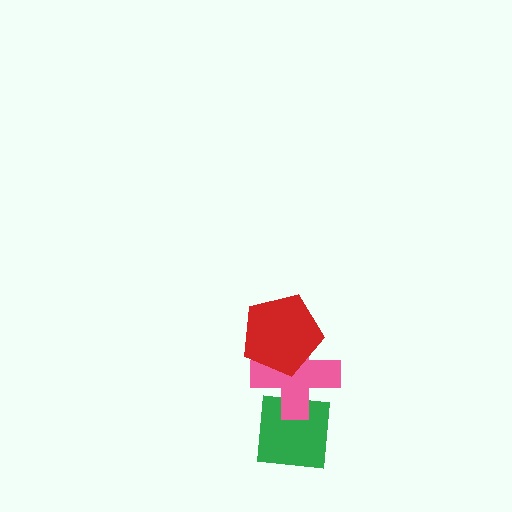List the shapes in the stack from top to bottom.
From top to bottom: the red pentagon, the pink cross, the green square.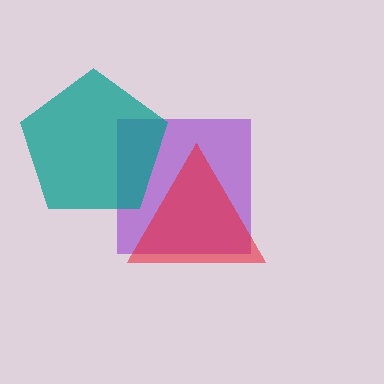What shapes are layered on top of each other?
The layered shapes are: a purple square, a teal pentagon, a red triangle.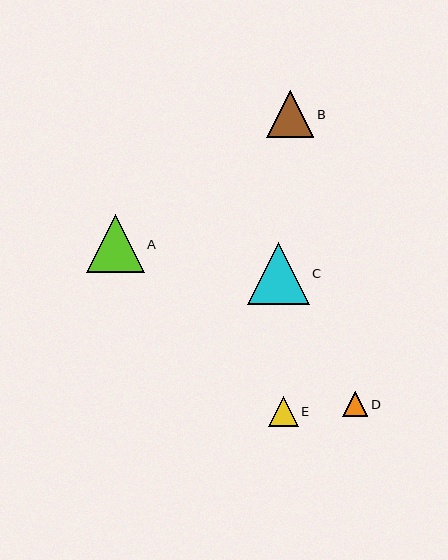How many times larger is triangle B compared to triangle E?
Triangle B is approximately 1.6 times the size of triangle E.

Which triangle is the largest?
Triangle C is the largest with a size of approximately 62 pixels.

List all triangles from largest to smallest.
From largest to smallest: C, A, B, E, D.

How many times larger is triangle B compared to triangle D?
Triangle B is approximately 1.9 times the size of triangle D.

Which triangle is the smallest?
Triangle D is the smallest with a size of approximately 25 pixels.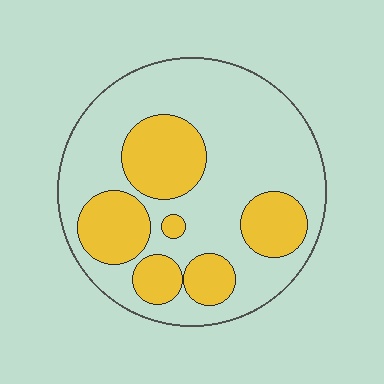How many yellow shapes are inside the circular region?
6.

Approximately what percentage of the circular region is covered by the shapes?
Approximately 30%.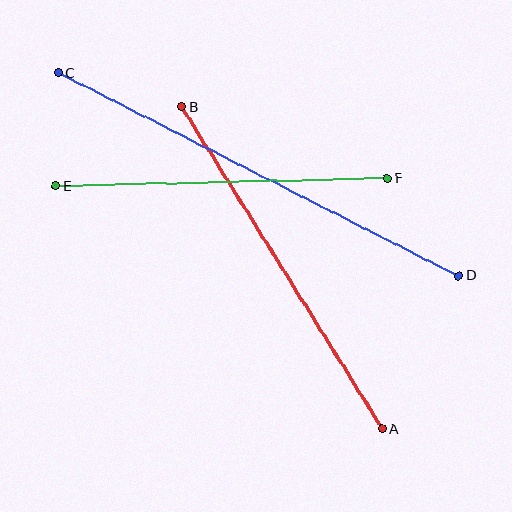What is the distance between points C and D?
The distance is approximately 449 pixels.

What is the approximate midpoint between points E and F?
The midpoint is at approximately (221, 182) pixels.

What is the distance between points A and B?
The distance is approximately 379 pixels.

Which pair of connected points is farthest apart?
Points C and D are farthest apart.